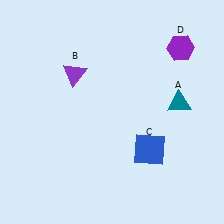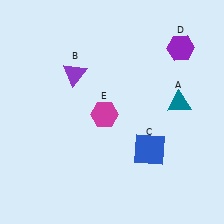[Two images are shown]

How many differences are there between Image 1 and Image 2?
There is 1 difference between the two images.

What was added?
A magenta hexagon (E) was added in Image 2.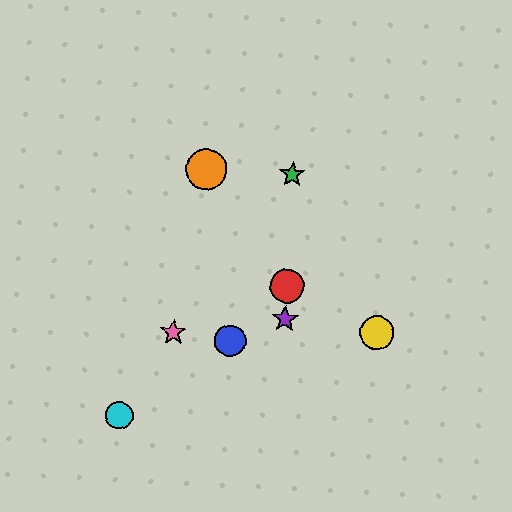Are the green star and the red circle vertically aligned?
Yes, both are at x≈292.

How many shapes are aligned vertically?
3 shapes (the red circle, the green star, the purple star) are aligned vertically.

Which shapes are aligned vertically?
The red circle, the green star, the purple star are aligned vertically.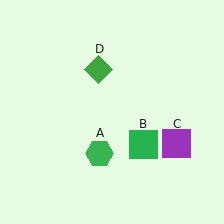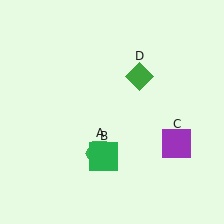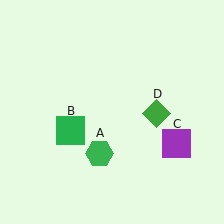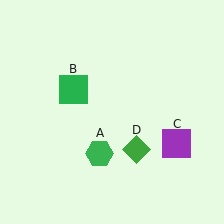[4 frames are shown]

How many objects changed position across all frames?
2 objects changed position: green square (object B), green diamond (object D).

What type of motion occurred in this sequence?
The green square (object B), green diamond (object D) rotated clockwise around the center of the scene.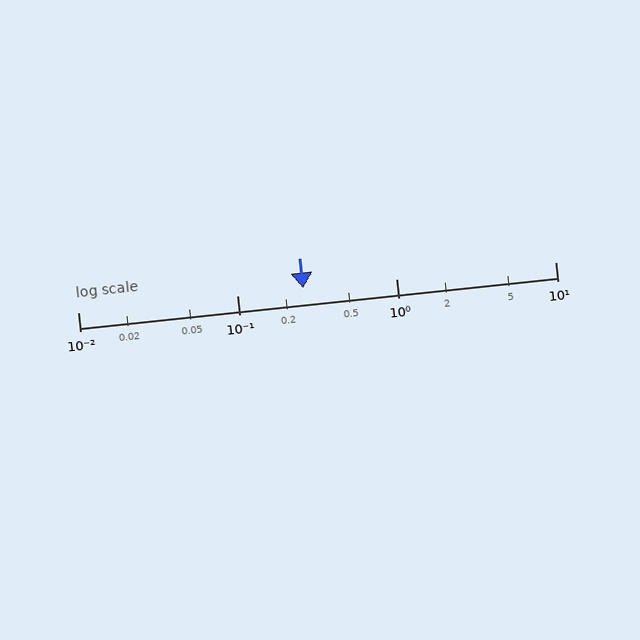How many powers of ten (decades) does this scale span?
The scale spans 3 decades, from 0.01 to 10.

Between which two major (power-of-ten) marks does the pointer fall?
The pointer is between 0.1 and 1.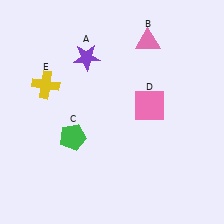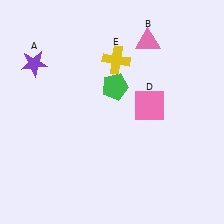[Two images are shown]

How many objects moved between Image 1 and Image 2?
3 objects moved between the two images.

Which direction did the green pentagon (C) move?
The green pentagon (C) moved up.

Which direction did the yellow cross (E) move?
The yellow cross (E) moved right.